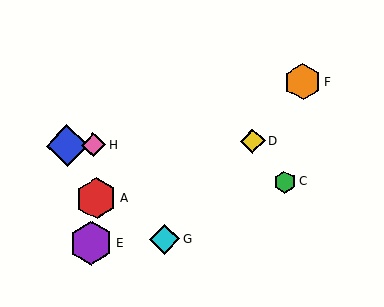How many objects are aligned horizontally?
3 objects (B, D, H) are aligned horizontally.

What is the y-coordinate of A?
Object A is at y≈199.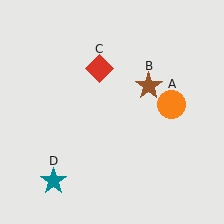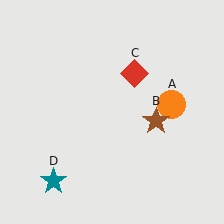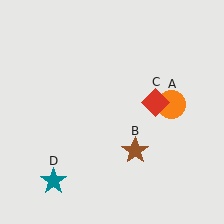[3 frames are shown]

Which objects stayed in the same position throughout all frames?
Orange circle (object A) and teal star (object D) remained stationary.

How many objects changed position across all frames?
2 objects changed position: brown star (object B), red diamond (object C).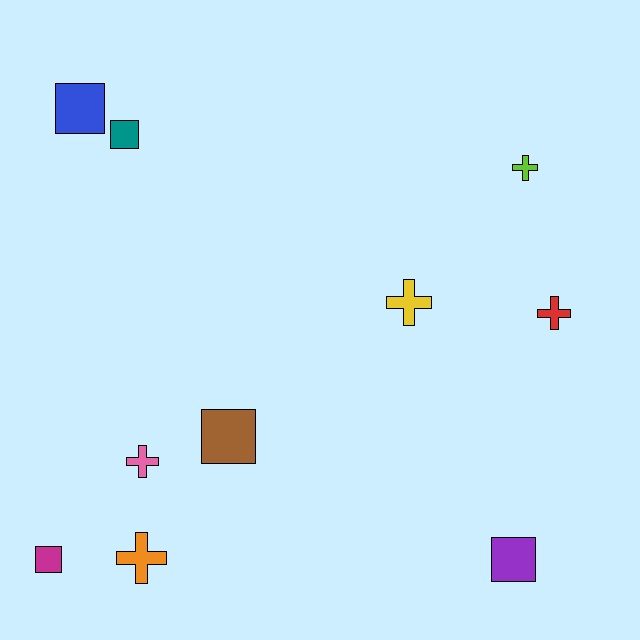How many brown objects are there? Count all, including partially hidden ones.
There is 1 brown object.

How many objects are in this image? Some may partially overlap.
There are 10 objects.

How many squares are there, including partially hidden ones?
There are 5 squares.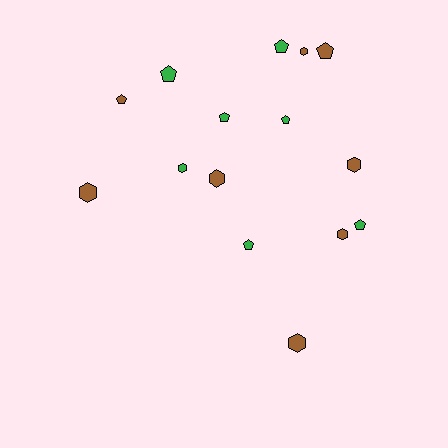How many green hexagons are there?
There is 1 green hexagon.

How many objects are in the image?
There are 15 objects.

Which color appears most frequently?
Brown, with 8 objects.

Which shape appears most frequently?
Pentagon, with 8 objects.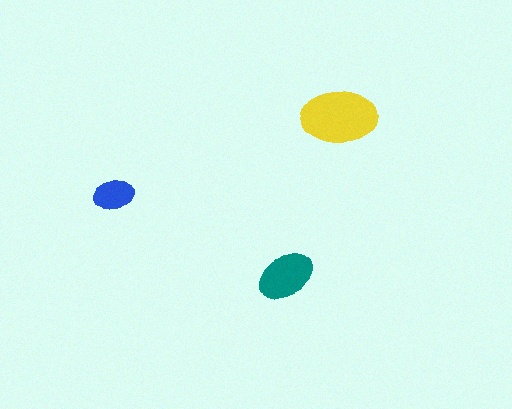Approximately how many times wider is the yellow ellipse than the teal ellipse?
About 1.5 times wider.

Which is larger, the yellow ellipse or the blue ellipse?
The yellow one.